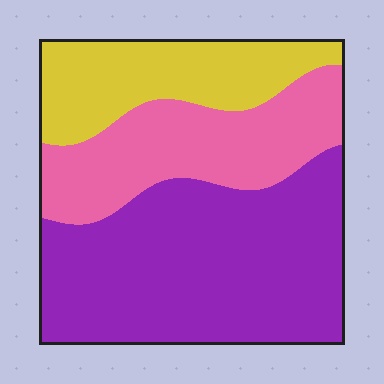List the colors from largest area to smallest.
From largest to smallest: purple, pink, yellow.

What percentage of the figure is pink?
Pink covers roughly 25% of the figure.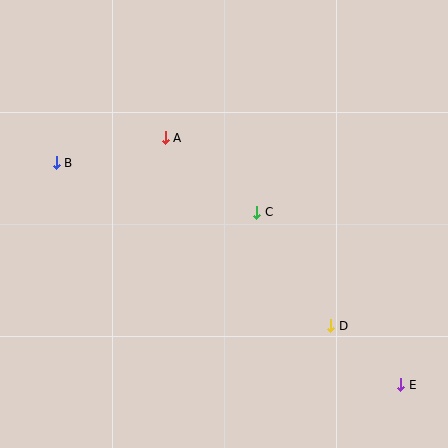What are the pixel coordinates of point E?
Point E is at (401, 385).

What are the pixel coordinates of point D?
Point D is at (331, 326).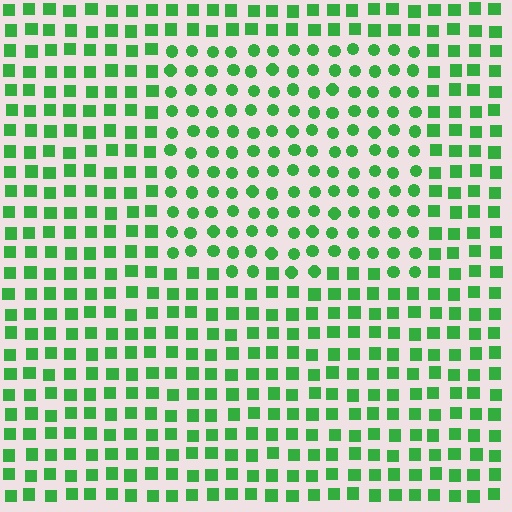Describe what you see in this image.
The image is filled with small green elements arranged in a uniform grid. A rectangle-shaped region contains circles, while the surrounding area contains squares. The boundary is defined purely by the change in element shape.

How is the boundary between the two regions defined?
The boundary is defined by a change in element shape: circles inside vs. squares outside. All elements share the same color and spacing.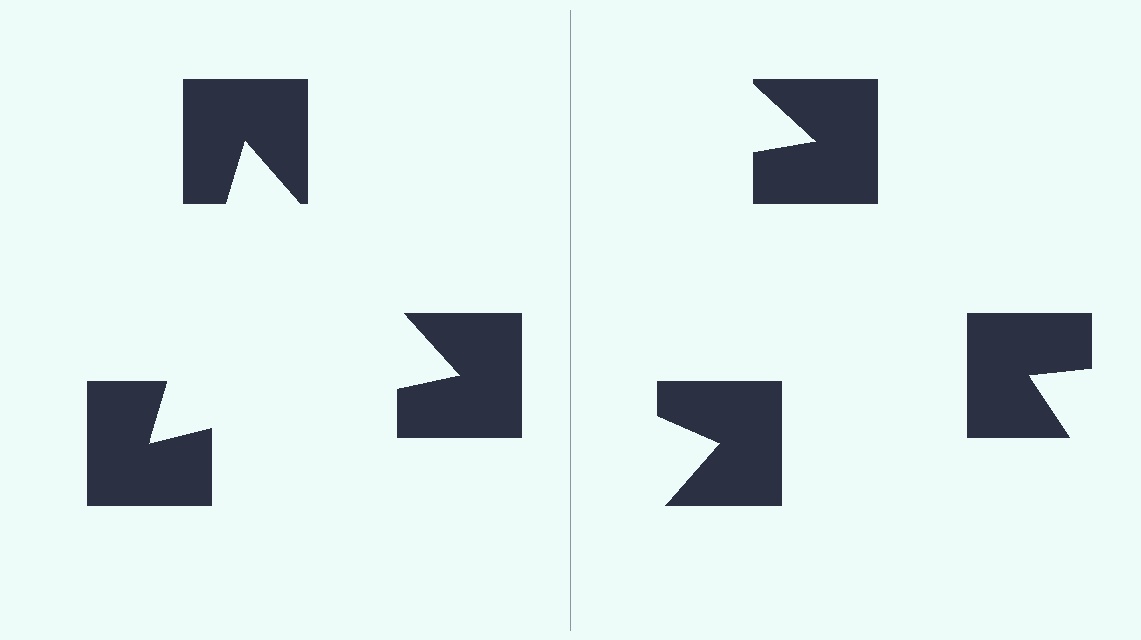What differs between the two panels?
The notched squares are positioned identically on both sides; only the wedge orientations differ. On the left they align to a triangle; on the right they are misaligned.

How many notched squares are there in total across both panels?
6 — 3 on each side.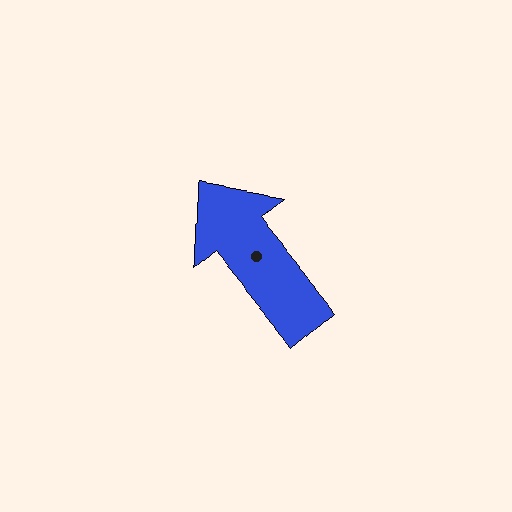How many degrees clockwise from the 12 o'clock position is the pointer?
Approximately 321 degrees.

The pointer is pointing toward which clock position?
Roughly 11 o'clock.